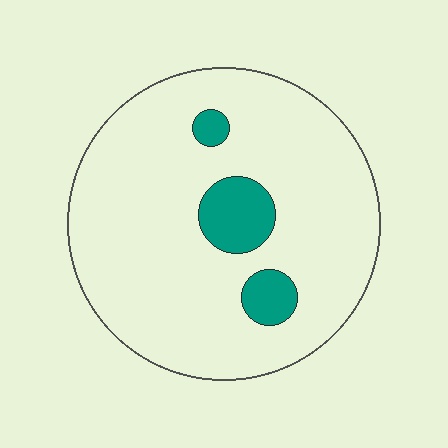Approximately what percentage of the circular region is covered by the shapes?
Approximately 10%.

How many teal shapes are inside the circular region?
3.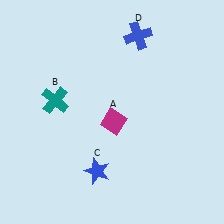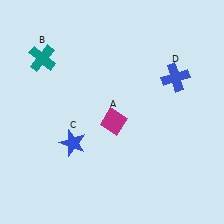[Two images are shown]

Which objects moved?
The objects that moved are: the teal cross (B), the blue star (C), the blue cross (D).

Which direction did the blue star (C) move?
The blue star (C) moved up.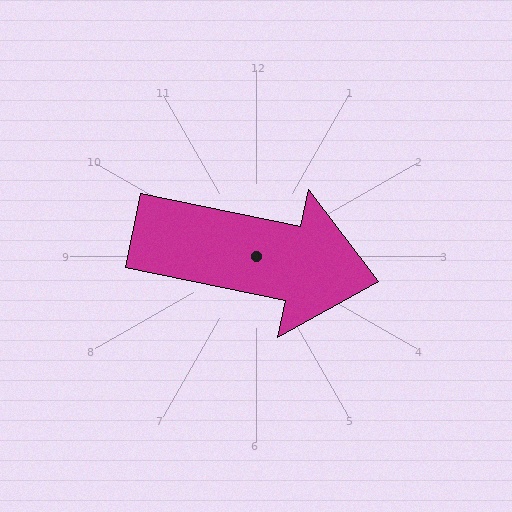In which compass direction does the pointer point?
East.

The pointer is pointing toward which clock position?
Roughly 3 o'clock.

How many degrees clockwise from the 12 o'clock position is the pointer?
Approximately 102 degrees.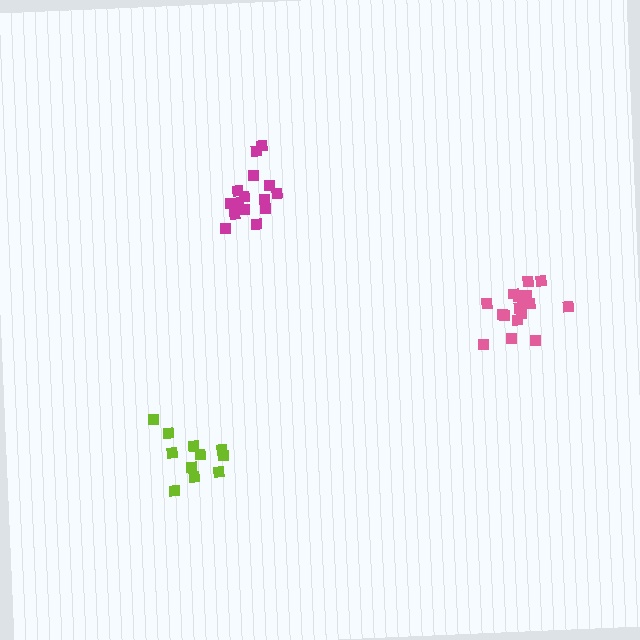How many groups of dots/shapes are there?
There are 3 groups.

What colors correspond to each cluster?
The clusters are colored: pink, magenta, lime.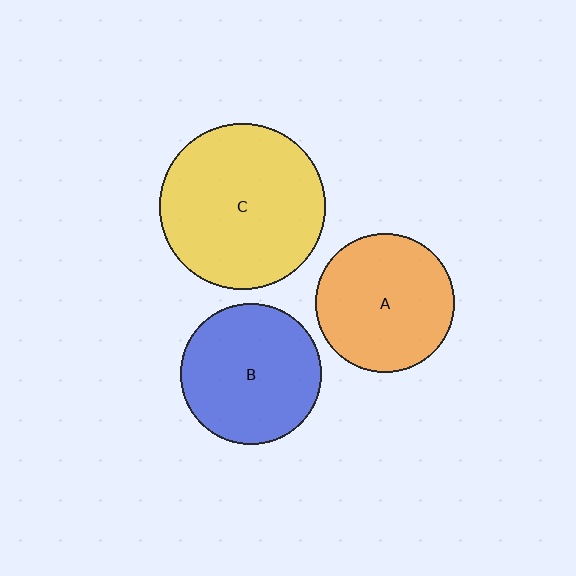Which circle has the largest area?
Circle C (yellow).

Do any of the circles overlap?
No, none of the circles overlap.